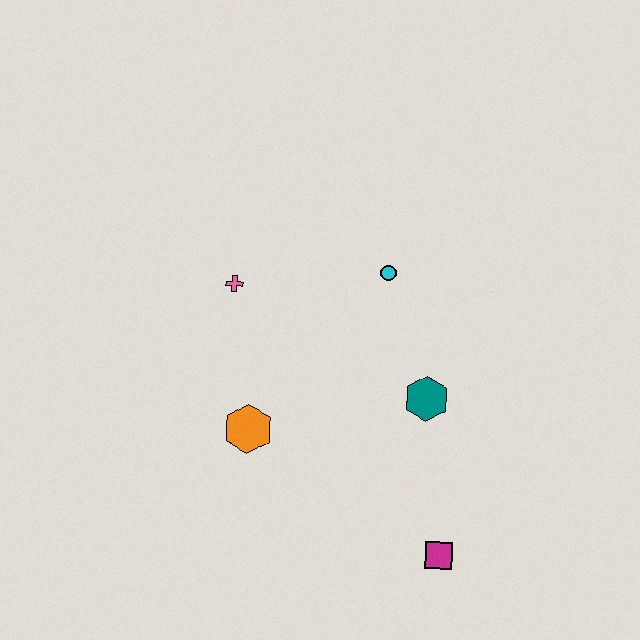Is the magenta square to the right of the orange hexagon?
Yes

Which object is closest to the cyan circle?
The teal hexagon is closest to the cyan circle.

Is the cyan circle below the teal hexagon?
No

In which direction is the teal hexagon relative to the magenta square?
The teal hexagon is above the magenta square.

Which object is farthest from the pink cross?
The magenta square is farthest from the pink cross.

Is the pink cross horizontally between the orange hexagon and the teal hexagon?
No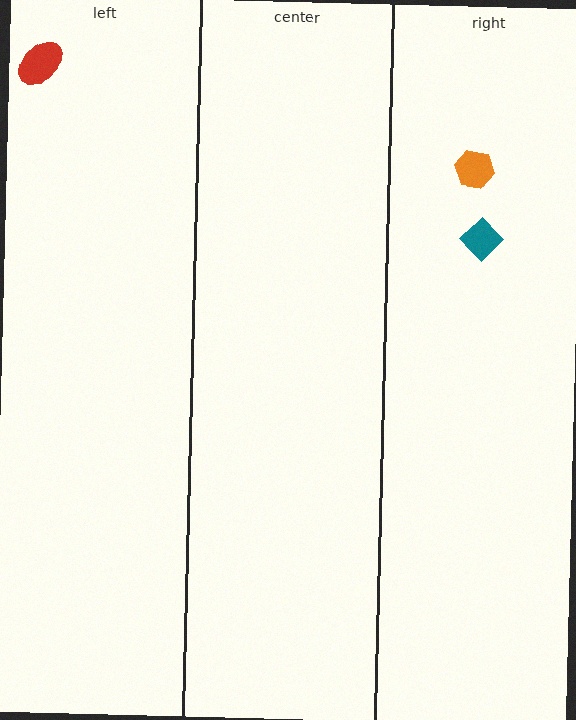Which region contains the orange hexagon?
The right region.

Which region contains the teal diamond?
The right region.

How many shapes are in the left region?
1.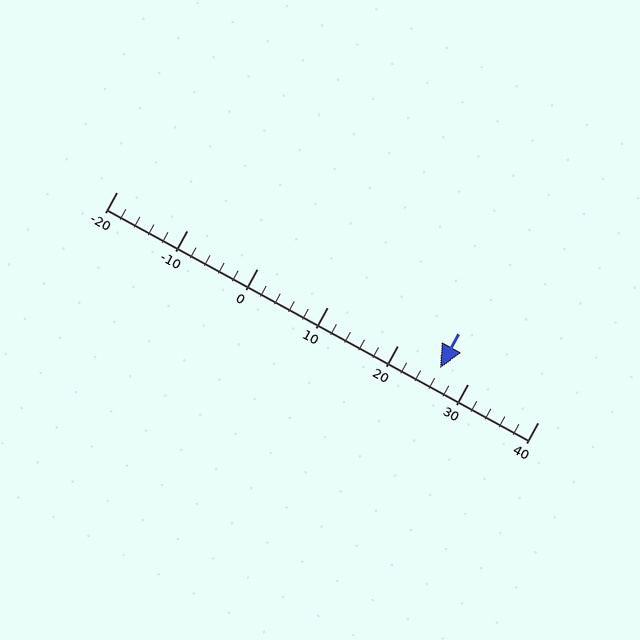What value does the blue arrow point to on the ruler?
The blue arrow points to approximately 26.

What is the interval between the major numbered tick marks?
The major tick marks are spaced 10 units apart.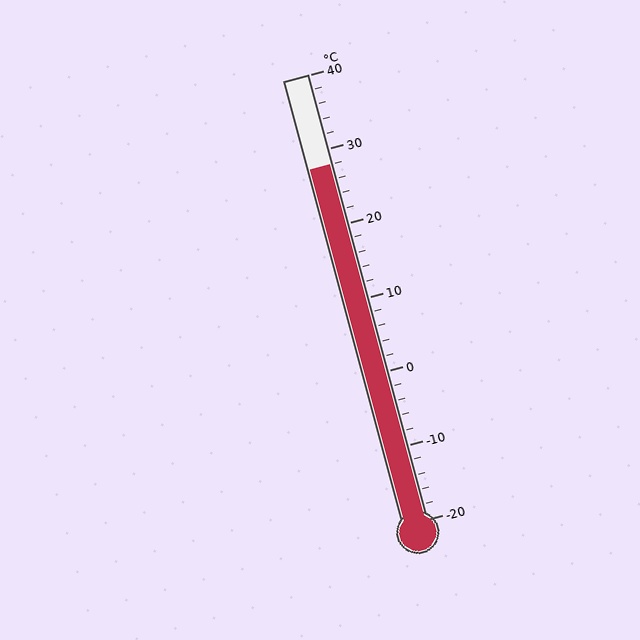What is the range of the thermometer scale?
The thermometer scale ranges from -20°C to 40°C.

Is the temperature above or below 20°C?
The temperature is above 20°C.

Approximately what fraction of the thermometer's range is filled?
The thermometer is filled to approximately 80% of its range.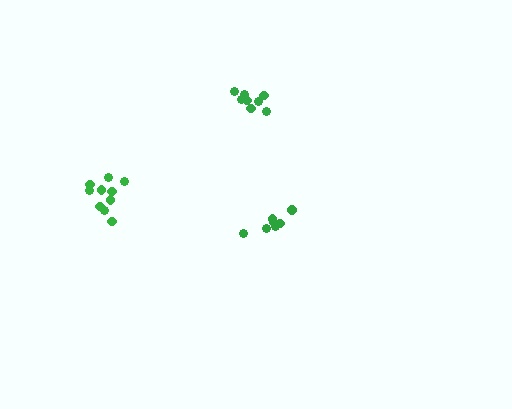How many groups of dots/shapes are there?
There are 3 groups.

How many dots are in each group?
Group 1: 7 dots, Group 2: 8 dots, Group 3: 10 dots (25 total).